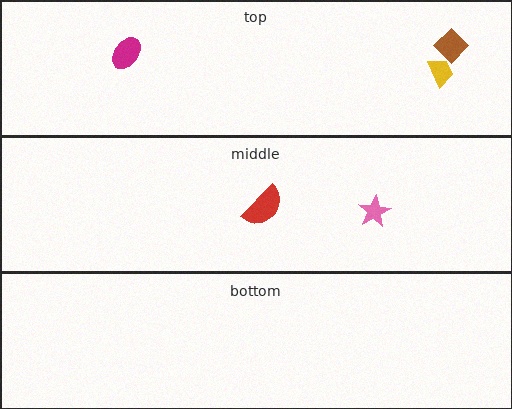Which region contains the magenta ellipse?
The top region.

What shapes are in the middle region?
The red semicircle, the pink star.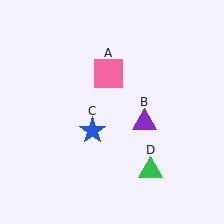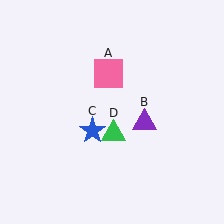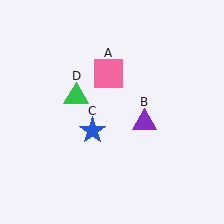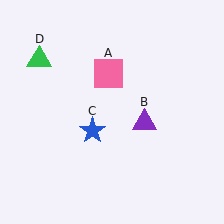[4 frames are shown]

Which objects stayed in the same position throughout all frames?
Pink square (object A) and purple triangle (object B) and blue star (object C) remained stationary.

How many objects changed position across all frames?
1 object changed position: green triangle (object D).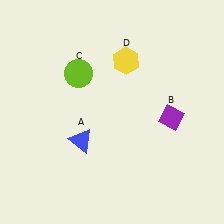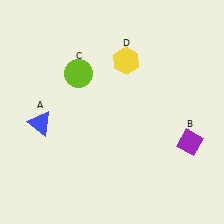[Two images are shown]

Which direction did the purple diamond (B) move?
The purple diamond (B) moved down.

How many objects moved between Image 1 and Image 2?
2 objects moved between the two images.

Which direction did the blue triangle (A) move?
The blue triangle (A) moved left.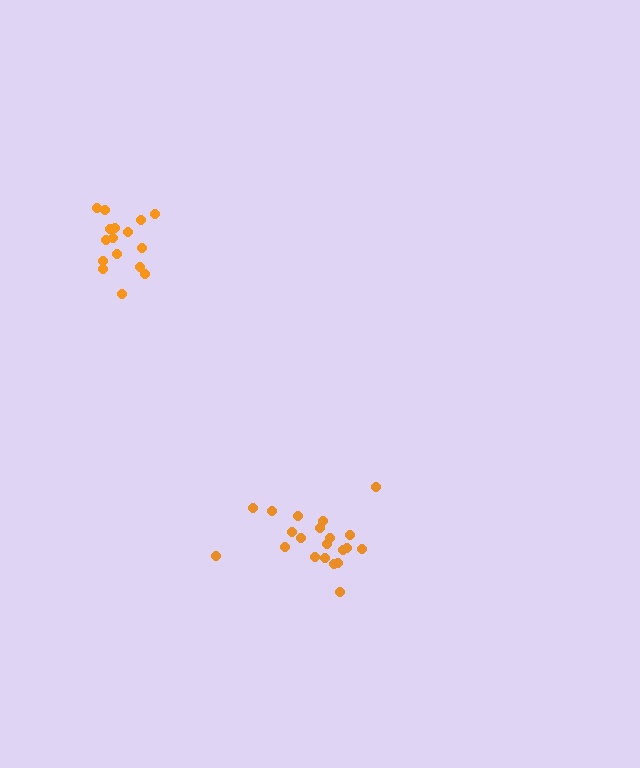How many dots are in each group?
Group 1: 21 dots, Group 2: 16 dots (37 total).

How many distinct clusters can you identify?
There are 2 distinct clusters.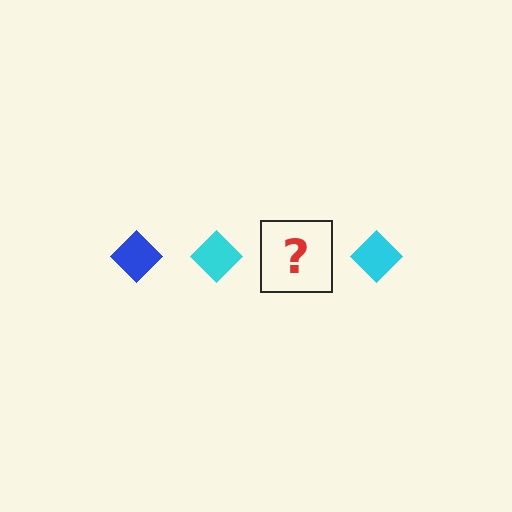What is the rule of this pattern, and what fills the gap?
The rule is that the pattern cycles through blue, cyan diamonds. The gap should be filled with a blue diamond.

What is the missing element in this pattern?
The missing element is a blue diamond.